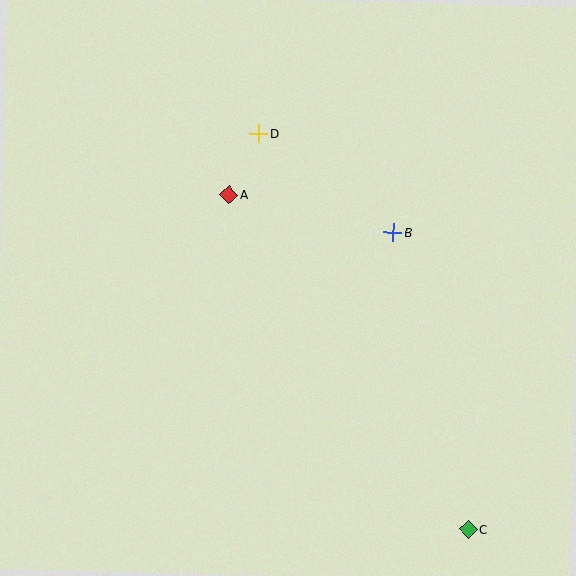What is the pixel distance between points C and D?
The distance between C and D is 448 pixels.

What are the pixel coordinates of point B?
Point B is at (393, 232).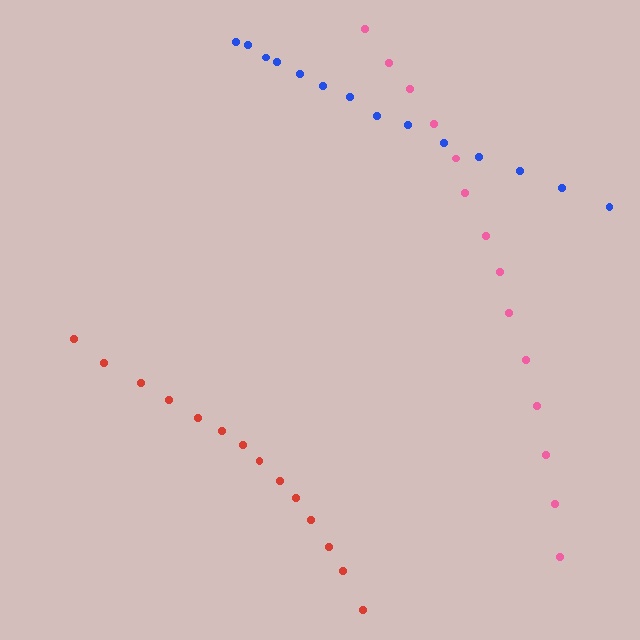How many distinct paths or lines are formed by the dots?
There are 3 distinct paths.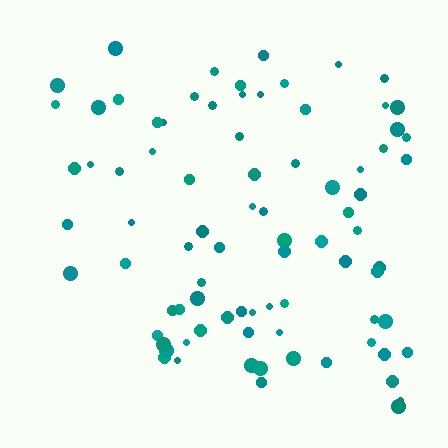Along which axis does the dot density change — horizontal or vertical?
Horizontal.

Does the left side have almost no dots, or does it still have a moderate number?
Still a moderate number, just noticeably fewer than the right.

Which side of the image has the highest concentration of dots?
The right.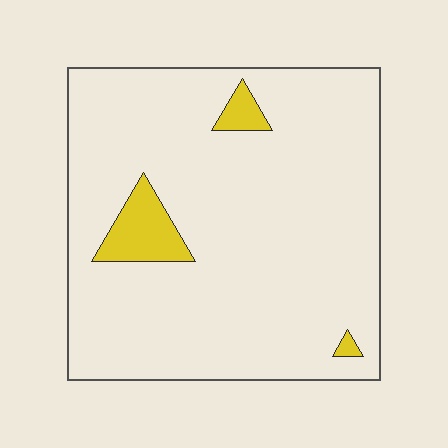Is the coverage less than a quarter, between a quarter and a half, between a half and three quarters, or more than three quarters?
Less than a quarter.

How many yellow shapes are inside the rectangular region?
3.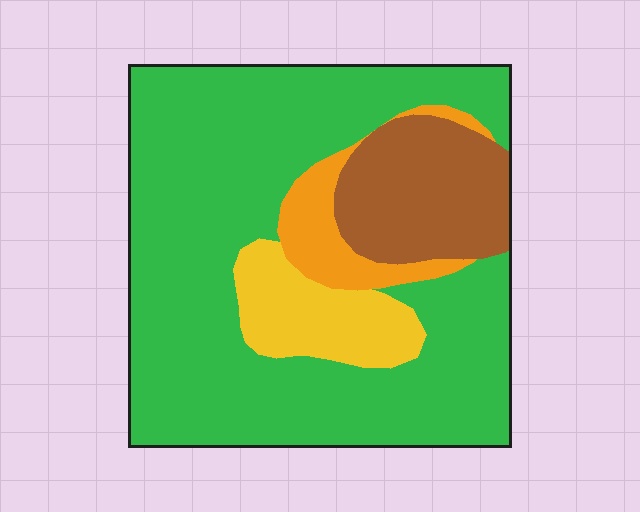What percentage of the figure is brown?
Brown takes up less than a sixth of the figure.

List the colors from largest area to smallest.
From largest to smallest: green, brown, yellow, orange.